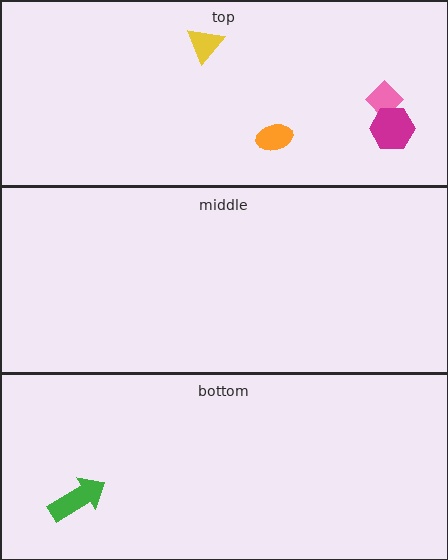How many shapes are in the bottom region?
1.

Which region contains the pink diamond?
The top region.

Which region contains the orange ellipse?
The top region.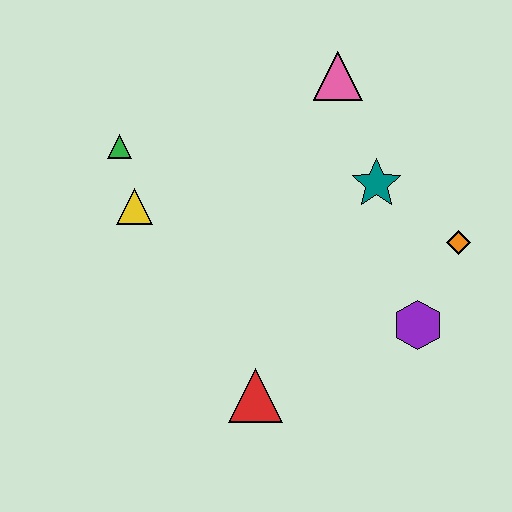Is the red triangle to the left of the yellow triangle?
No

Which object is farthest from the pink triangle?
The red triangle is farthest from the pink triangle.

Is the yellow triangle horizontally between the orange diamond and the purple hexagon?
No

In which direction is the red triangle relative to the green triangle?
The red triangle is below the green triangle.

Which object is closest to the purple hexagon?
The orange diamond is closest to the purple hexagon.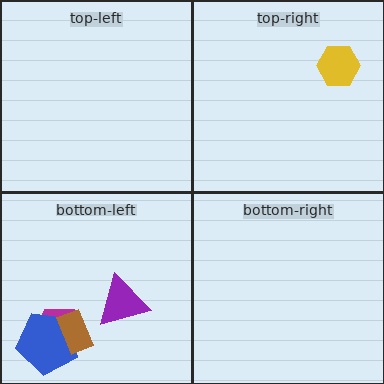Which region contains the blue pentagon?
The bottom-left region.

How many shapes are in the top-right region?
1.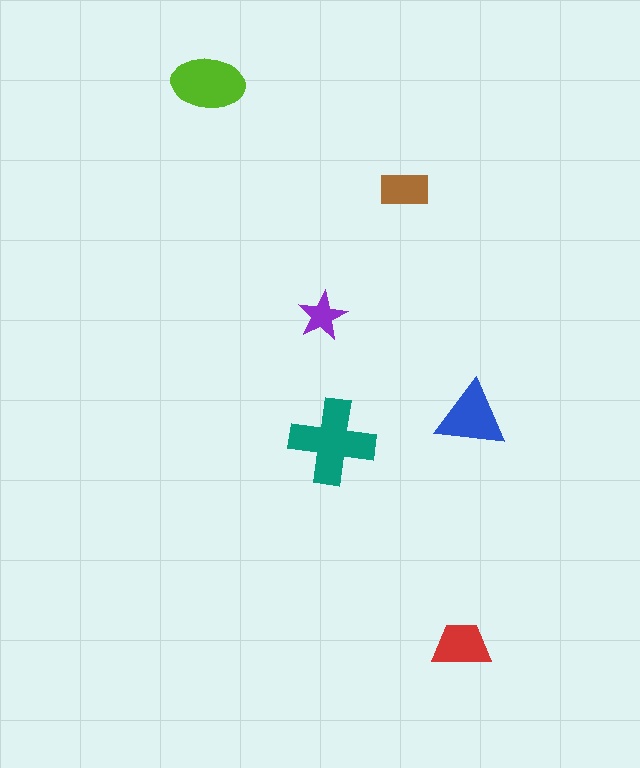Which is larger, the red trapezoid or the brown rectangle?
The red trapezoid.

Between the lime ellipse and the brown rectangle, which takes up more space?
The lime ellipse.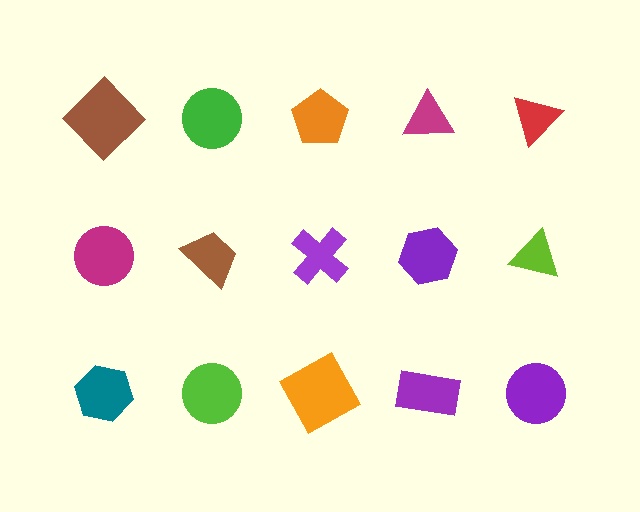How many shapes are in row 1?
5 shapes.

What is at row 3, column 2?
A lime circle.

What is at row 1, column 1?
A brown diamond.